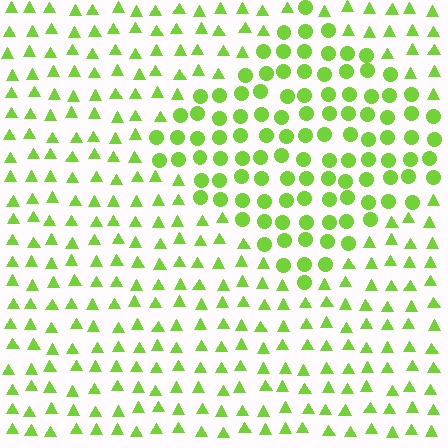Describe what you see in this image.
The image is filled with small lime elements arranged in a uniform grid. A diamond-shaped region contains circles, while the surrounding area contains triangles. The boundary is defined purely by the change in element shape.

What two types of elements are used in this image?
The image uses circles inside the diamond region and triangles outside it.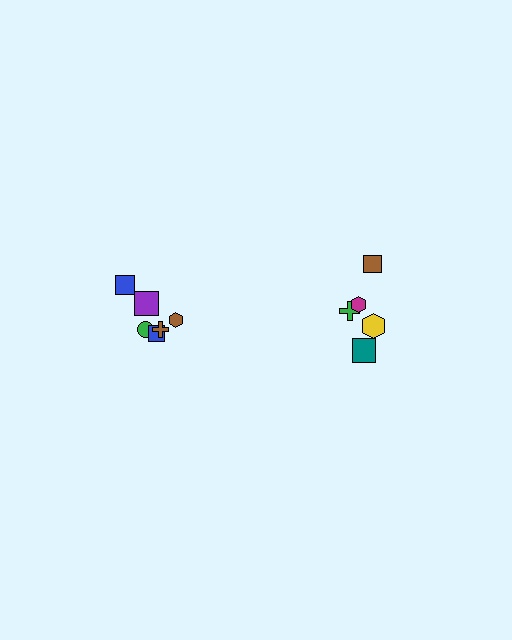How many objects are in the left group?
There are 7 objects.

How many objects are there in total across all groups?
There are 12 objects.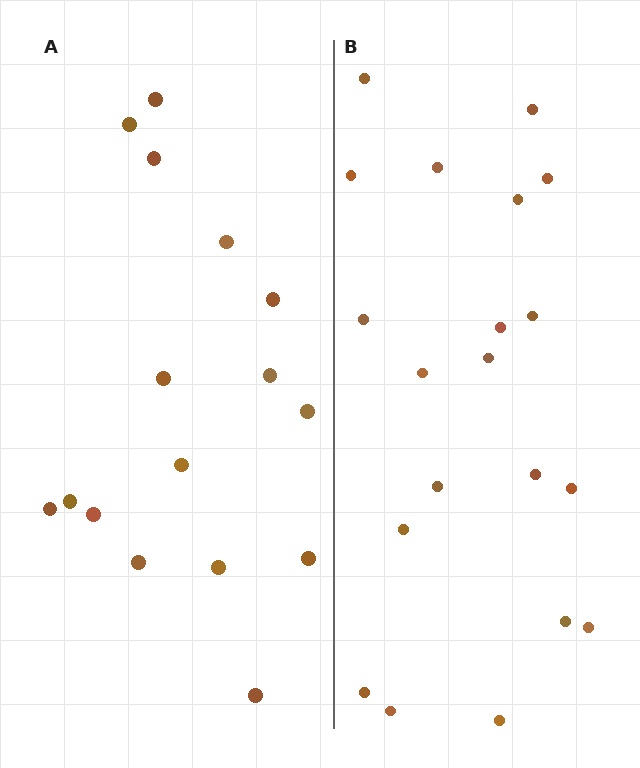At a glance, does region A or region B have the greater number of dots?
Region B (the right region) has more dots.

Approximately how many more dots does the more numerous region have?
Region B has about 4 more dots than region A.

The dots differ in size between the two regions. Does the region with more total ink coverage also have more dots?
No. Region A has more total ink coverage because its dots are larger, but region B actually contains more individual dots. Total area can be misleading — the number of items is what matters here.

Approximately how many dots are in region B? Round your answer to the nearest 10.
About 20 dots.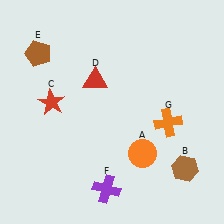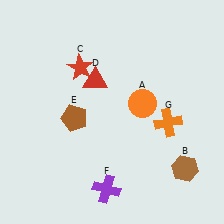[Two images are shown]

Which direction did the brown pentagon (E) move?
The brown pentagon (E) moved down.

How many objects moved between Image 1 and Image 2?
3 objects moved between the two images.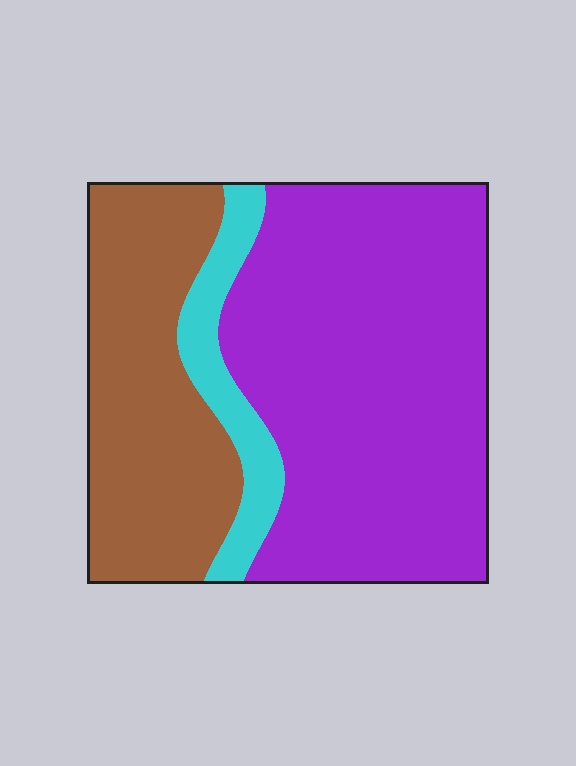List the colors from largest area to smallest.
From largest to smallest: purple, brown, cyan.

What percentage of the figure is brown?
Brown covers around 30% of the figure.